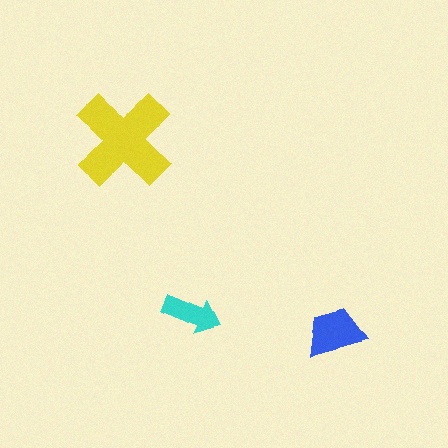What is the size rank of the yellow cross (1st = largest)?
1st.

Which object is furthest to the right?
The blue trapezoid is rightmost.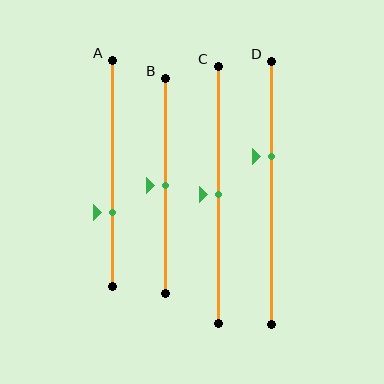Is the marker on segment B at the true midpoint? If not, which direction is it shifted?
Yes, the marker on segment B is at the true midpoint.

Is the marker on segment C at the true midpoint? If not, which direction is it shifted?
Yes, the marker on segment C is at the true midpoint.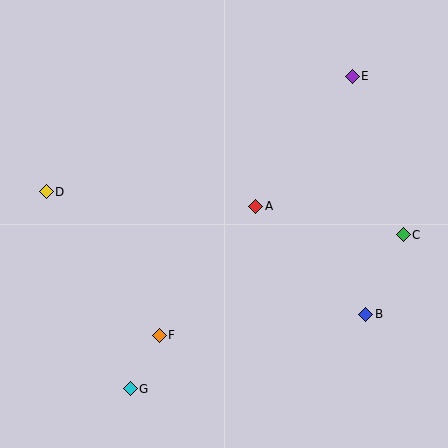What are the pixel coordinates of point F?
Point F is at (159, 335).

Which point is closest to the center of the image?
Point A at (256, 206) is closest to the center.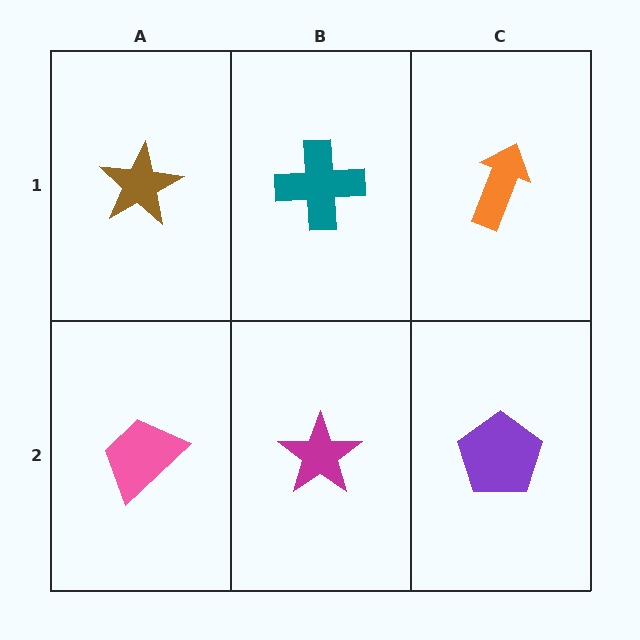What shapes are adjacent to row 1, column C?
A purple pentagon (row 2, column C), a teal cross (row 1, column B).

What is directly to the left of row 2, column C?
A magenta star.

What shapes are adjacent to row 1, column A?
A pink trapezoid (row 2, column A), a teal cross (row 1, column B).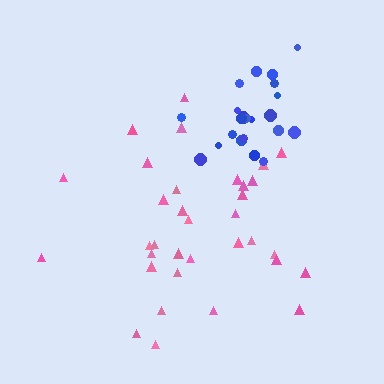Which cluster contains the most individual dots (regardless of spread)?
Pink (34).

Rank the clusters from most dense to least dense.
blue, pink.